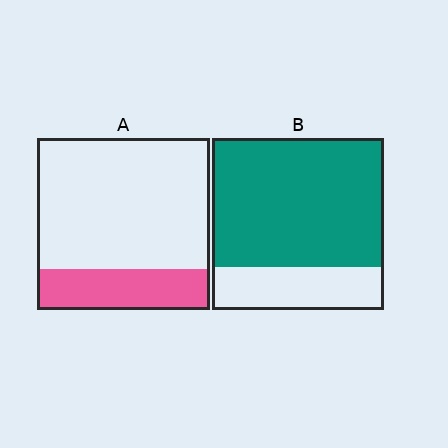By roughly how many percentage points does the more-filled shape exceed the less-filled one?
By roughly 50 percentage points (B over A).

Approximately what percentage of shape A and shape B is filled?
A is approximately 25% and B is approximately 75%.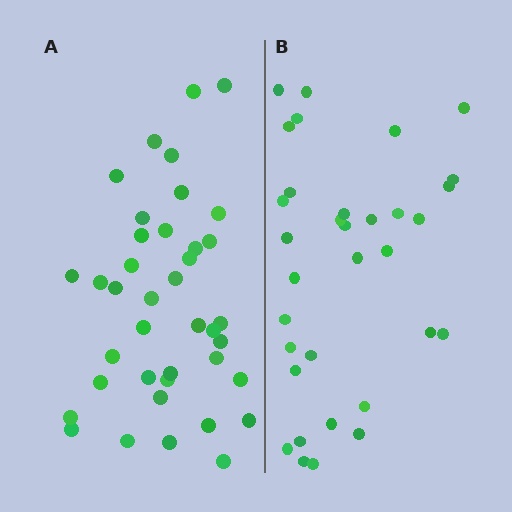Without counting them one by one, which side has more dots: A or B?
Region A (the left region) has more dots.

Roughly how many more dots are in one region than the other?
Region A has about 6 more dots than region B.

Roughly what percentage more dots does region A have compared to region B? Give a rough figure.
About 20% more.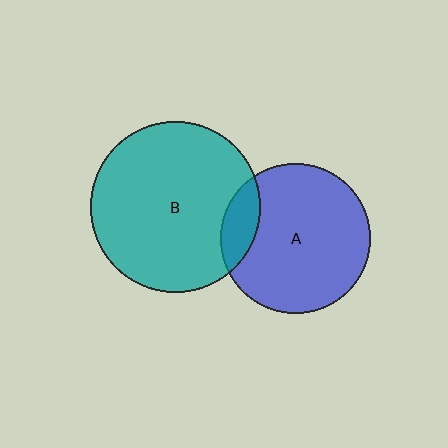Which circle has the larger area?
Circle B (teal).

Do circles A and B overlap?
Yes.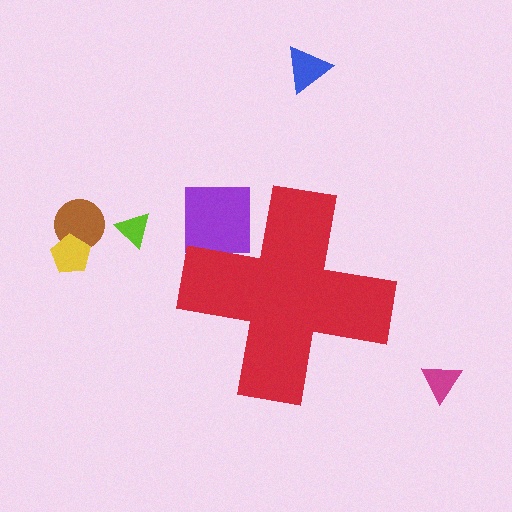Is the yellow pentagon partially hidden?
No, the yellow pentagon is fully visible.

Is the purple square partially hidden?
Yes, the purple square is partially hidden behind the red cross.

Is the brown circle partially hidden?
No, the brown circle is fully visible.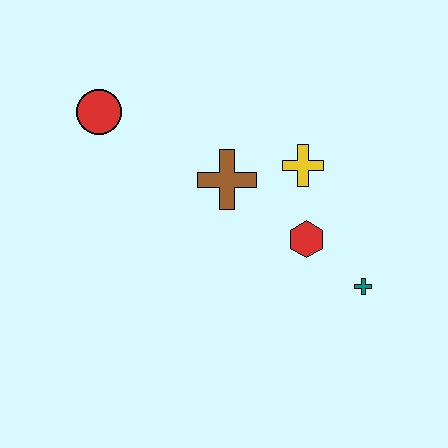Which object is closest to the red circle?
The brown cross is closest to the red circle.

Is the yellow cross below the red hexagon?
No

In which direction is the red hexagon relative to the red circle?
The red hexagon is to the right of the red circle.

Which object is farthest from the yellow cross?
The red circle is farthest from the yellow cross.